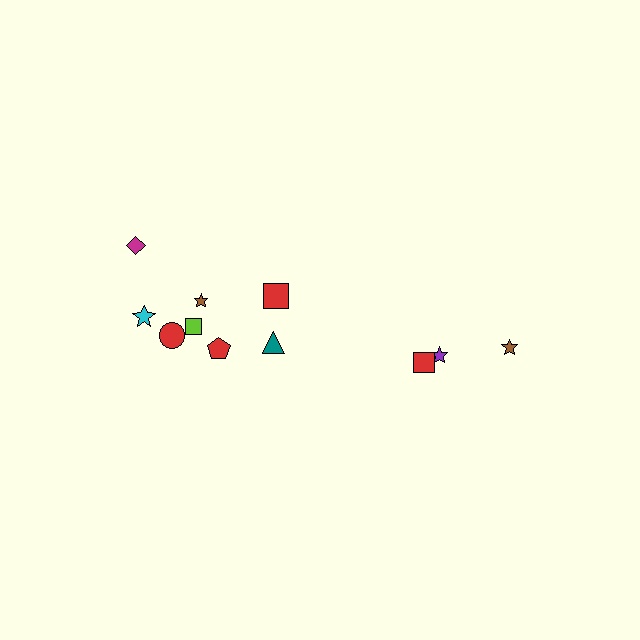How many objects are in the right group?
There are 3 objects.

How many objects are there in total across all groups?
There are 11 objects.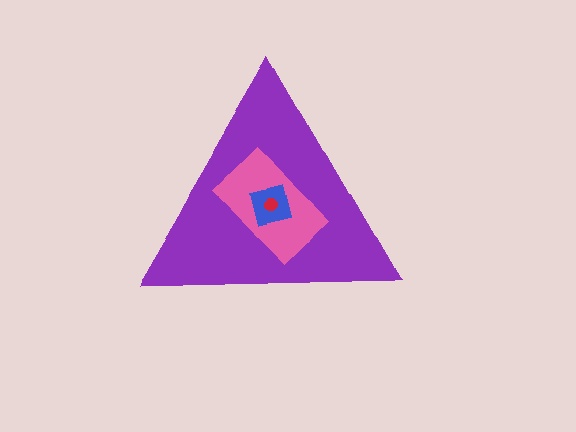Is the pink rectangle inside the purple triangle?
Yes.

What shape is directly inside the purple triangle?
The pink rectangle.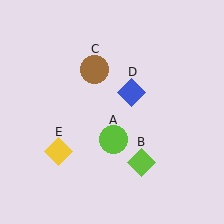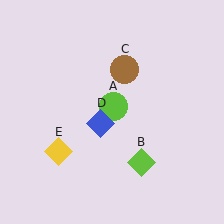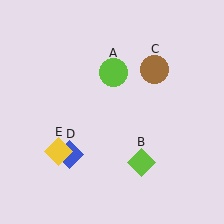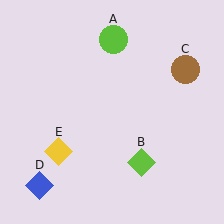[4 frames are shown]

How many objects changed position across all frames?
3 objects changed position: lime circle (object A), brown circle (object C), blue diamond (object D).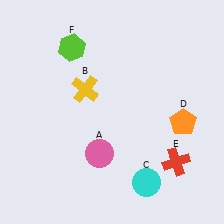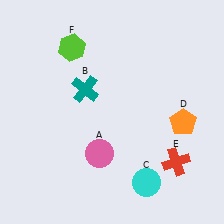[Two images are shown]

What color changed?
The cross (B) changed from yellow in Image 1 to teal in Image 2.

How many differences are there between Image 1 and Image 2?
There is 1 difference between the two images.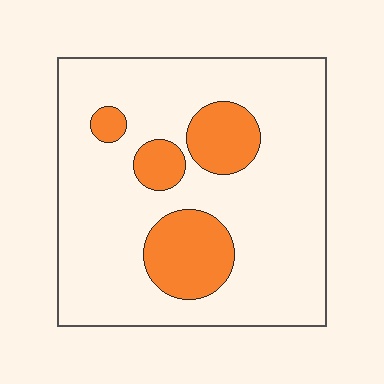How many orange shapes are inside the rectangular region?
4.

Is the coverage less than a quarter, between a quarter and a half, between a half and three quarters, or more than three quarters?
Less than a quarter.